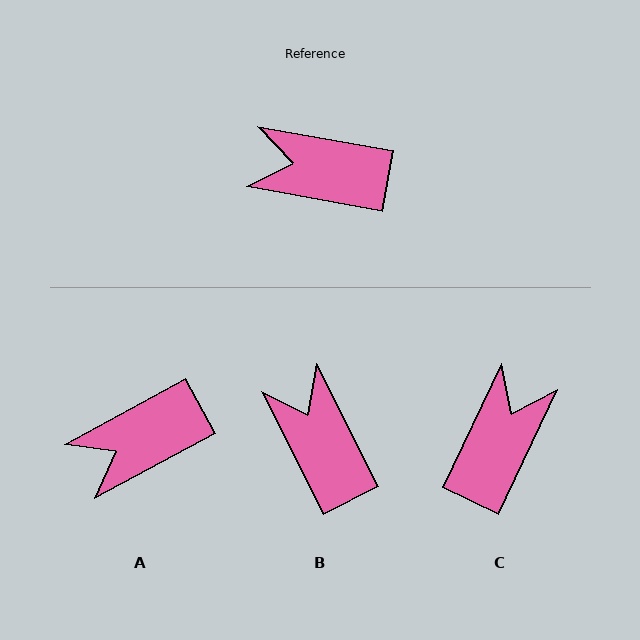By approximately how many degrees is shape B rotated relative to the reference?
Approximately 53 degrees clockwise.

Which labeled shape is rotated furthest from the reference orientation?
C, about 105 degrees away.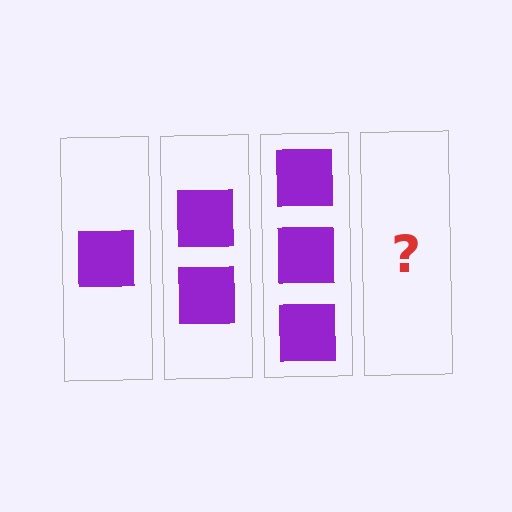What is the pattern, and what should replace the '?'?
The pattern is that each step adds one more square. The '?' should be 4 squares.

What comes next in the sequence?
The next element should be 4 squares.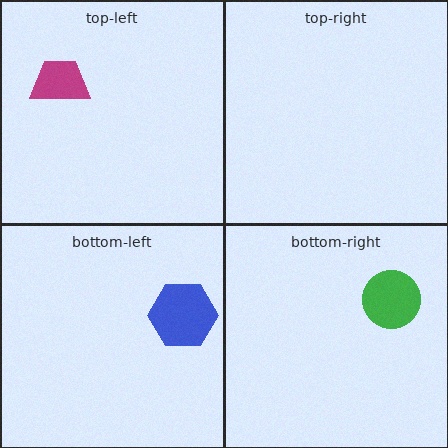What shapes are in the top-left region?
The magenta trapezoid.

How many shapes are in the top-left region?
1.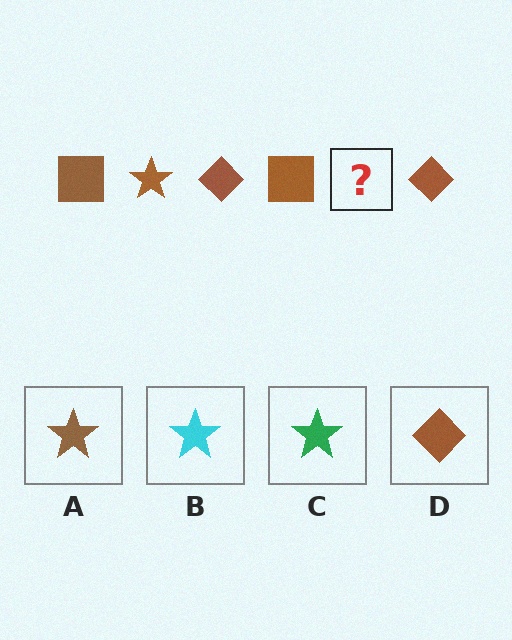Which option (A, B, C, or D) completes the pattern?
A.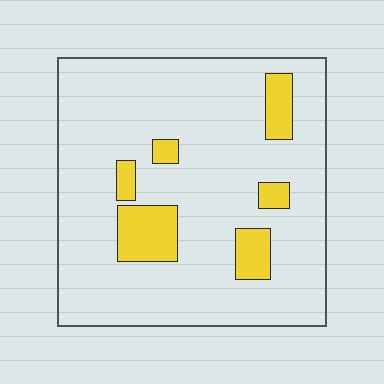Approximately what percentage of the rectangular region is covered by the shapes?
Approximately 15%.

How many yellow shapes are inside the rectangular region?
6.